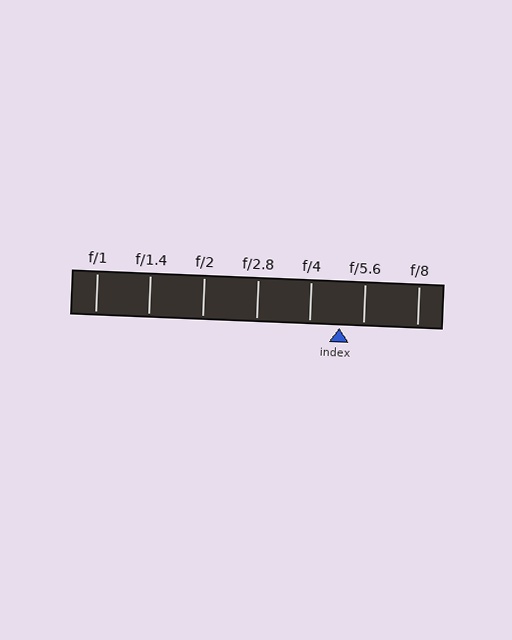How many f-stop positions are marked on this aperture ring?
There are 7 f-stop positions marked.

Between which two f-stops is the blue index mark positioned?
The index mark is between f/4 and f/5.6.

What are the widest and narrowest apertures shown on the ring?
The widest aperture shown is f/1 and the narrowest is f/8.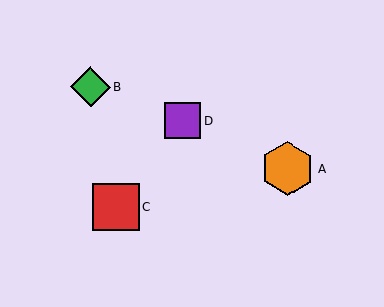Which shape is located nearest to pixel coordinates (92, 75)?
The green diamond (labeled B) at (91, 87) is nearest to that location.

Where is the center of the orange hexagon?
The center of the orange hexagon is at (288, 169).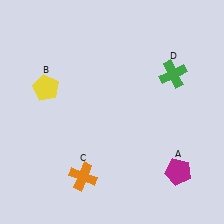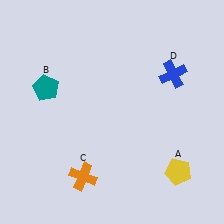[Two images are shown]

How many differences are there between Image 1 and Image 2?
There are 3 differences between the two images.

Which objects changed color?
A changed from magenta to yellow. B changed from yellow to teal. D changed from green to blue.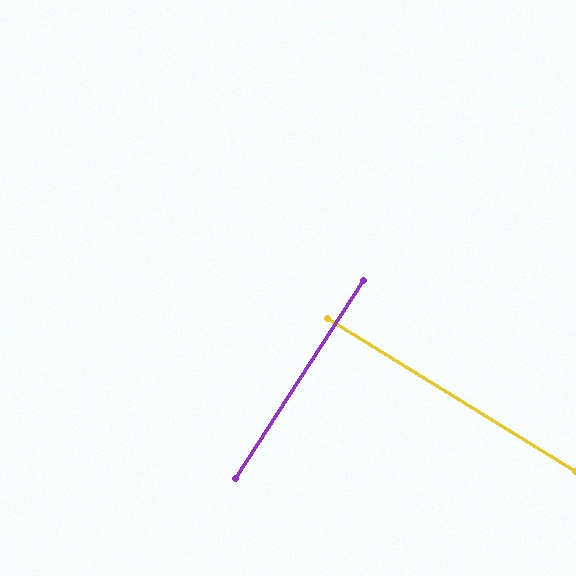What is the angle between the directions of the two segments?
Approximately 89 degrees.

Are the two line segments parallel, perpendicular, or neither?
Perpendicular — they meet at approximately 89°.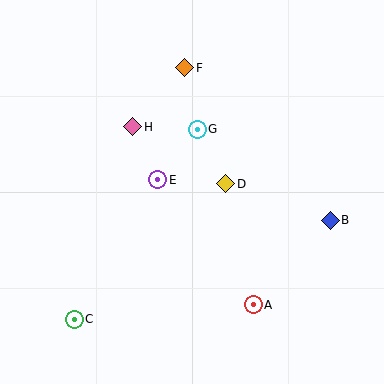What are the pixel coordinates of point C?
Point C is at (74, 319).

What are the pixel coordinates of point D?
Point D is at (226, 184).